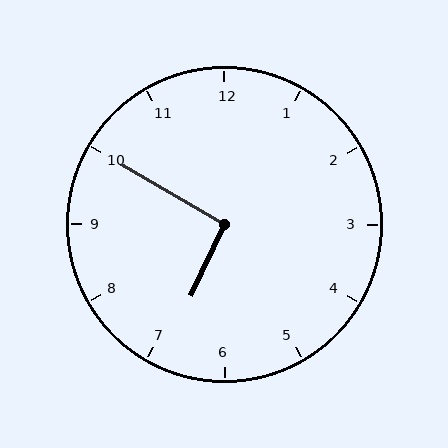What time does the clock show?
6:50.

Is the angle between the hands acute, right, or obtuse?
It is right.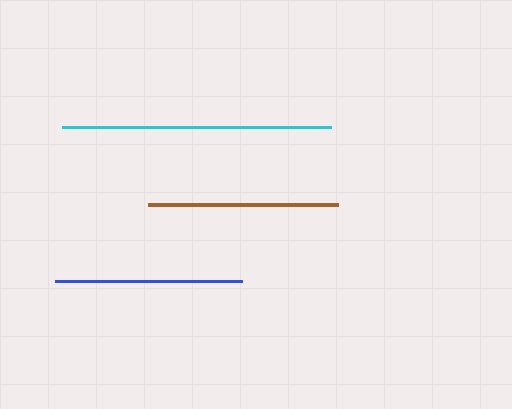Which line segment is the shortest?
The blue line is the shortest at approximately 187 pixels.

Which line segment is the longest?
The cyan line is the longest at approximately 270 pixels.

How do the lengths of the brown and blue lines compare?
The brown and blue lines are approximately the same length.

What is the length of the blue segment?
The blue segment is approximately 187 pixels long.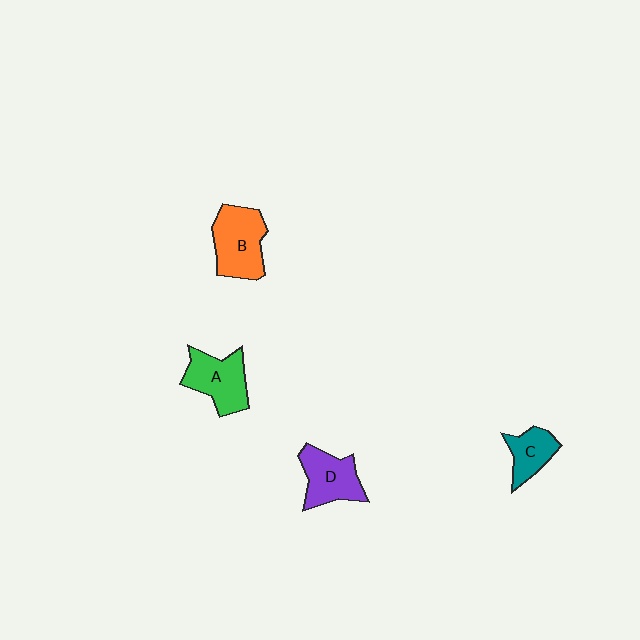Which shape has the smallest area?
Shape C (teal).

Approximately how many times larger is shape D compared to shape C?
Approximately 1.4 times.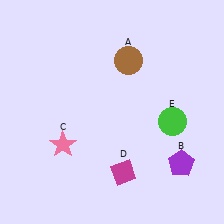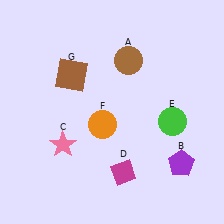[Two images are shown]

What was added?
An orange circle (F), a brown square (G) were added in Image 2.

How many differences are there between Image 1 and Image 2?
There are 2 differences between the two images.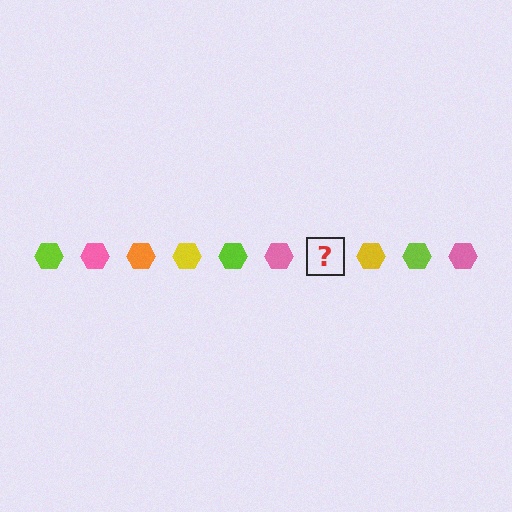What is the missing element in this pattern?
The missing element is an orange hexagon.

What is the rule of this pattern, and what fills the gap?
The rule is that the pattern cycles through lime, pink, orange, yellow hexagons. The gap should be filled with an orange hexagon.